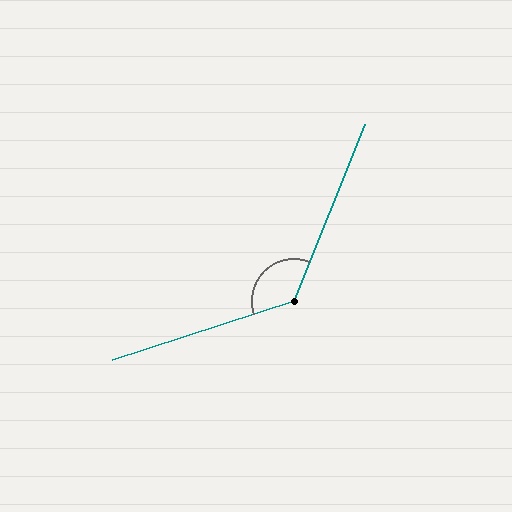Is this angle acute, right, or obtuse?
It is obtuse.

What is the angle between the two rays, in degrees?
Approximately 130 degrees.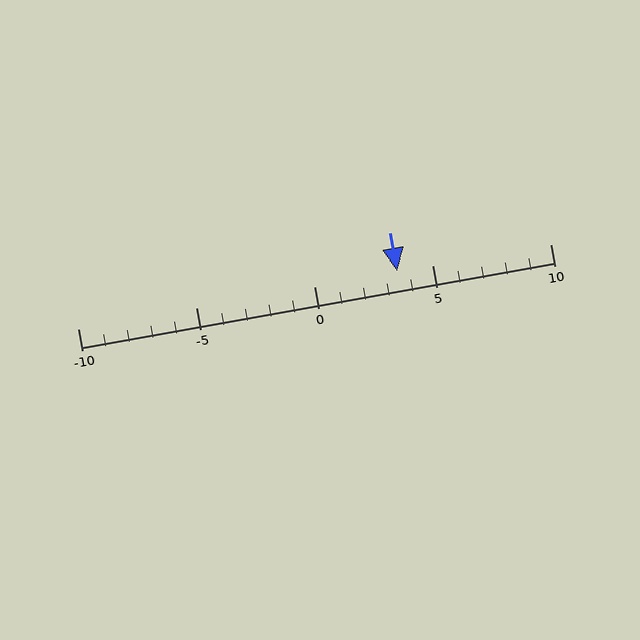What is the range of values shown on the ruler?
The ruler shows values from -10 to 10.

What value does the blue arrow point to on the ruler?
The blue arrow points to approximately 4.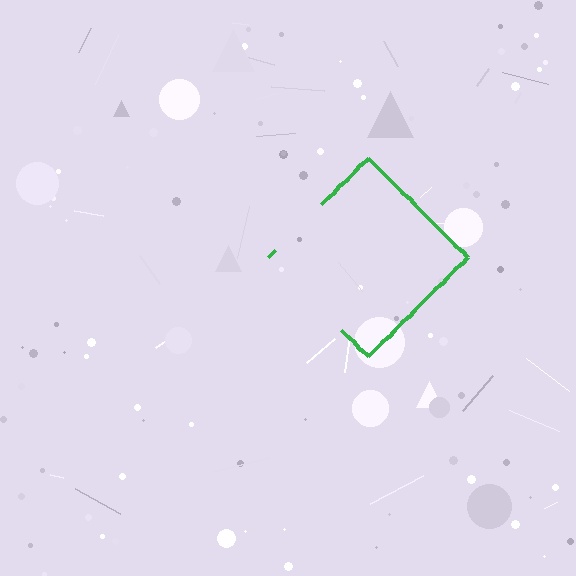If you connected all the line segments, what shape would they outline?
They would outline a diamond.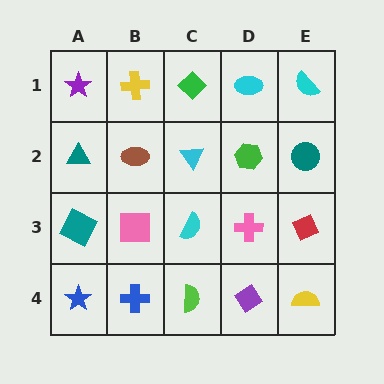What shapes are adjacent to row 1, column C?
A cyan triangle (row 2, column C), a yellow cross (row 1, column B), a cyan ellipse (row 1, column D).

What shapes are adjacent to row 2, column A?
A purple star (row 1, column A), a teal square (row 3, column A), a brown ellipse (row 2, column B).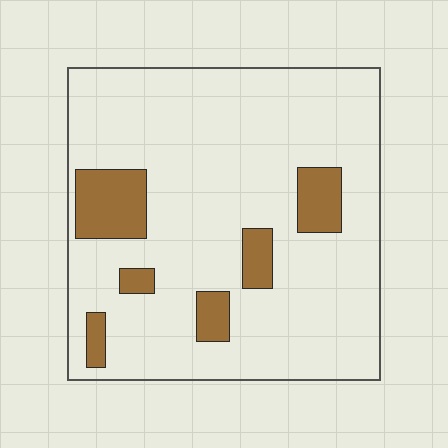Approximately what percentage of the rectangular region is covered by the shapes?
Approximately 15%.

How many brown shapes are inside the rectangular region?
6.